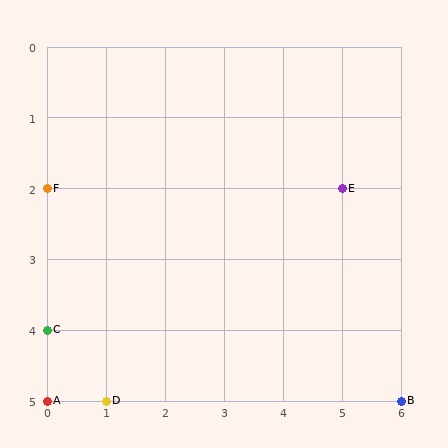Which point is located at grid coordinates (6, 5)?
Point B is at (6, 5).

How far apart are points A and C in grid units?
Points A and C are 1 row apart.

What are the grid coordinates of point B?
Point B is at grid coordinates (6, 5).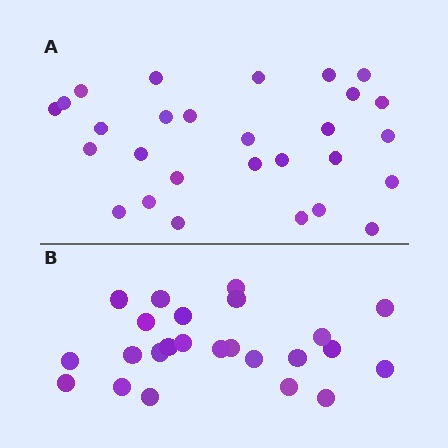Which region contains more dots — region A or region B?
Region A (the top region) has more dots.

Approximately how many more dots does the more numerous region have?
Region A has about 4 more dots than region B.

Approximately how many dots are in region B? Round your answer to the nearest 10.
About 20 dots. (The exact count is 24, which rounds to 20.)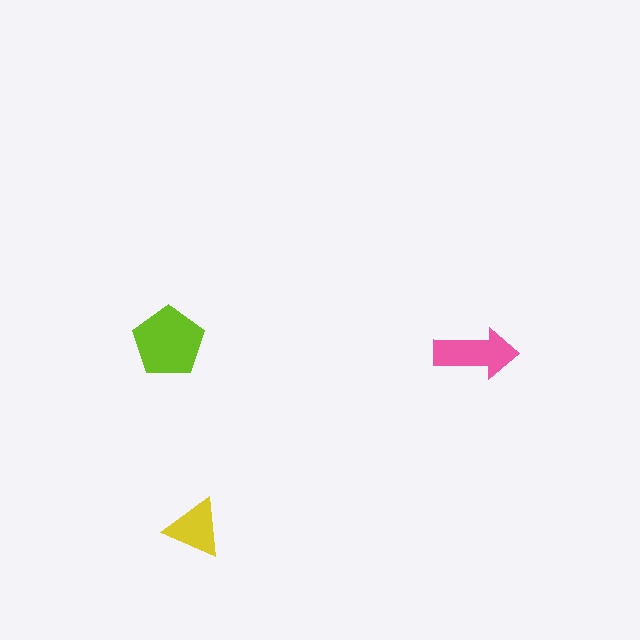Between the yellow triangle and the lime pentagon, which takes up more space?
The lime pentagon.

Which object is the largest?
The lime pentagon.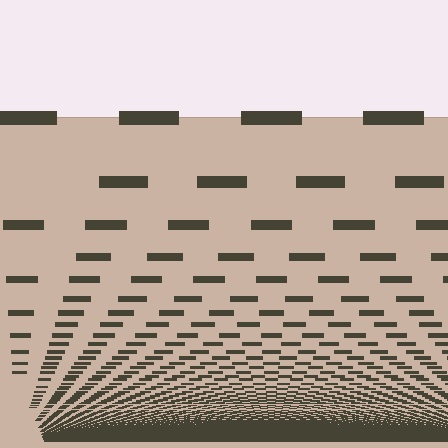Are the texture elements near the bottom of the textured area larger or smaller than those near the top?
Smaller. The gradient is inverted — elements near the bottom are smaller and denser.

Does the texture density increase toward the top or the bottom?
Density increases toward the bottom.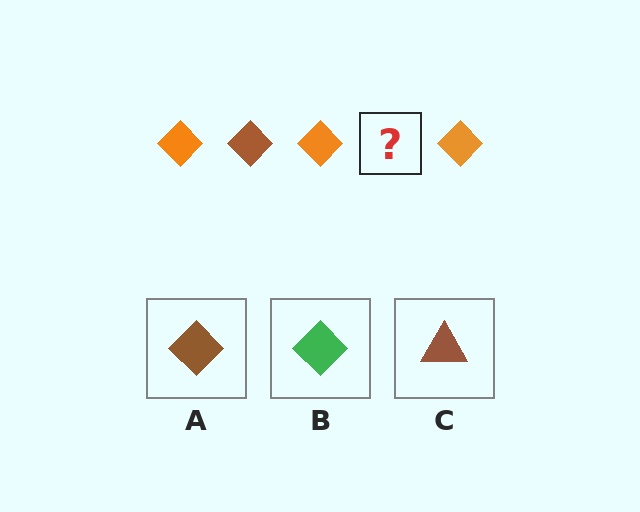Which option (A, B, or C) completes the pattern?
A.